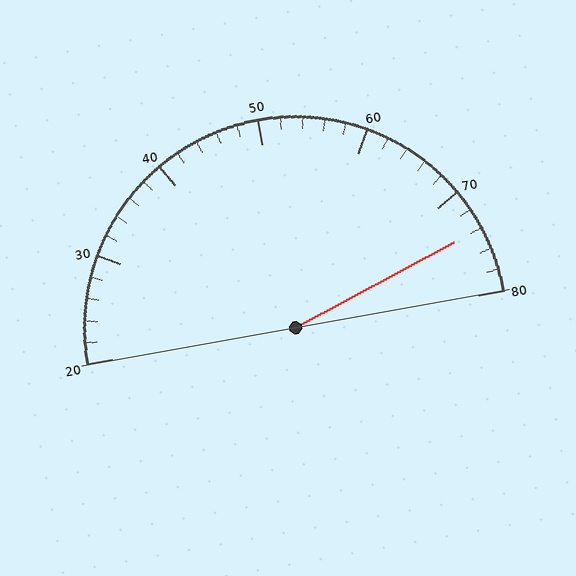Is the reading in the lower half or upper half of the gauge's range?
The reading is in the upper half of the range (20 to 80).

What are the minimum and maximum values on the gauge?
The gauge ranges from 20 to 80.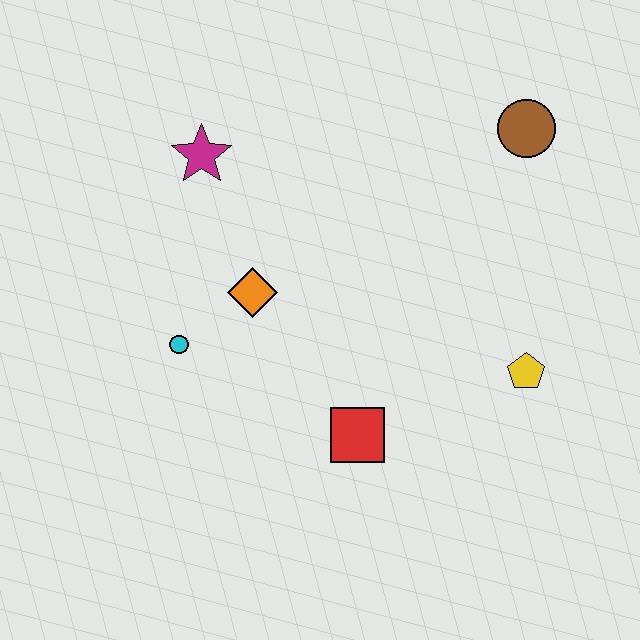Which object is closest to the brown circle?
The yellow pentagon is closest to the brown circle.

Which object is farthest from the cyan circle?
The brown circle is farthest from the cyan circle.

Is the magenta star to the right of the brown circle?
No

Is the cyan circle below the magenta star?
Yes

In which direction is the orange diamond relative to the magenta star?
The orange diamond is below the magenta star.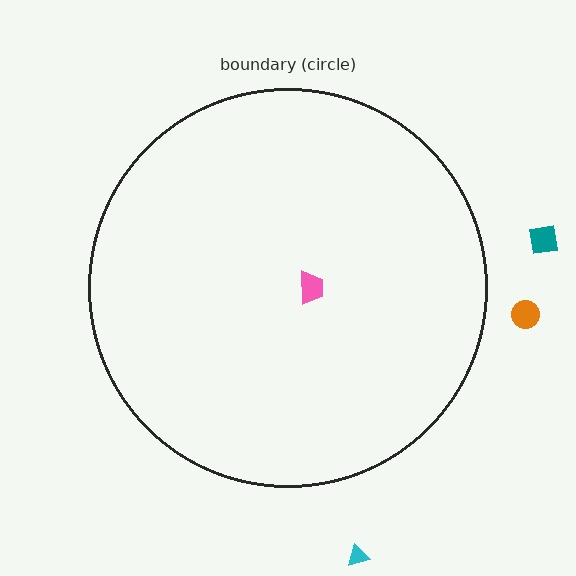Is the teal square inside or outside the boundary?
Outside.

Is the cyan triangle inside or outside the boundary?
Outside.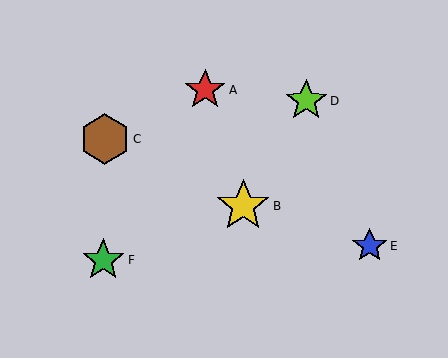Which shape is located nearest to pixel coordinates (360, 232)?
The blue star (labeled E) at (370, 246) is nearest to that location.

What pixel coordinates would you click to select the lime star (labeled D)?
Click at (306, 101) to select the lime star D.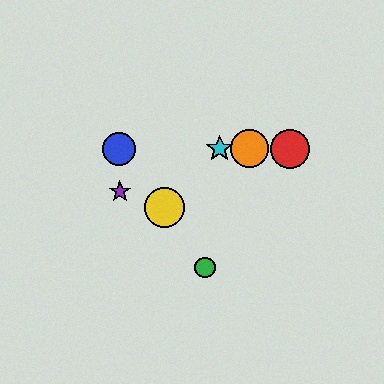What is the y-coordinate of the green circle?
The green circle is at y≈268.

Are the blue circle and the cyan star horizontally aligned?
Yes, both are at y≈149.